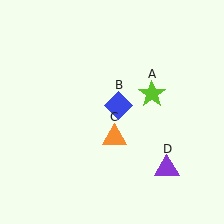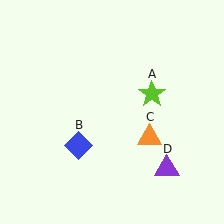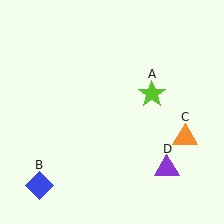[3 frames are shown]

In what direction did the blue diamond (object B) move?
The blue diamond (object B) moved down and to the left.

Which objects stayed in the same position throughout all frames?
Lime star (object A) and purple triangle (object D) remained stationary.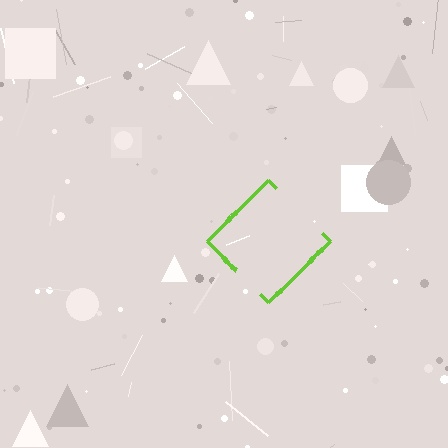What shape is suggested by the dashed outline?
The dashed outline suggests a diamond.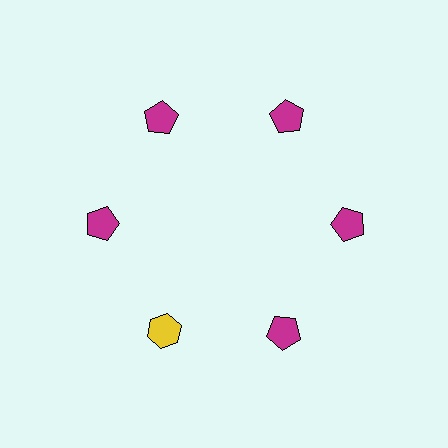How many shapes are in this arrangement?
There are 6 shapes arranged in a ring pattern.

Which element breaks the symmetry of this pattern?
The yellow hexagon at roughly the 7 o'clock position breaks the symmetry. All other shapes are magenta pentagons.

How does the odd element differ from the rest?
It differs in both color (yellow instead of magenta) and shape (hexagon instead of pentagon).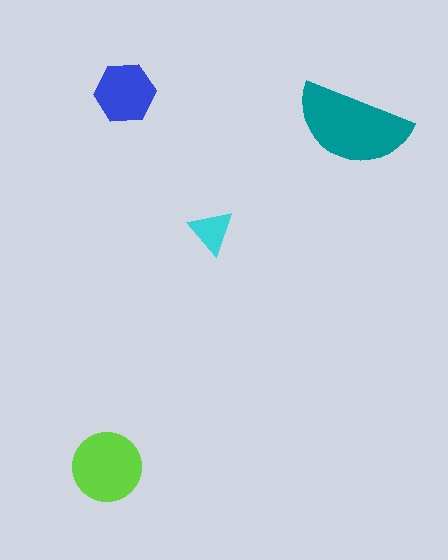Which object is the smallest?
The cyan triangle.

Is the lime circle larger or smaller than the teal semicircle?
Smaller.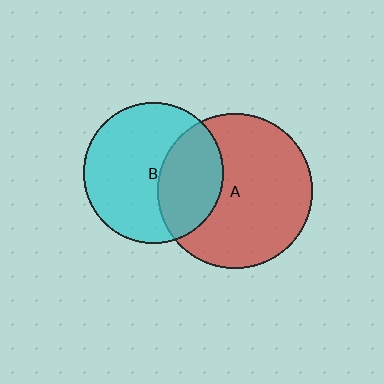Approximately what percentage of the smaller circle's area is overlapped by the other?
Approximately 35%.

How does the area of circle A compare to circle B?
Approximately 1.2 times.